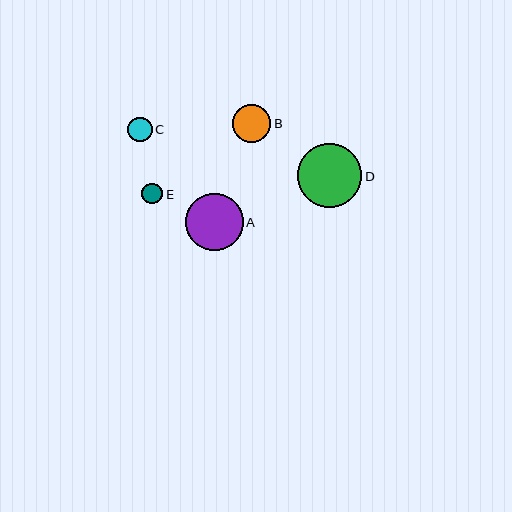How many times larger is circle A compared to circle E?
Circle A is approximately 2.8 times the size of circle E.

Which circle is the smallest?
Circle E is the smallest with a size of approximately 21 pixels.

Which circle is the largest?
Circle D is the largest with a size of approximately 64 pixels.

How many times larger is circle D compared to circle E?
Circle D is approximately 3.1 times the size of circle E.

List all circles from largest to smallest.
From largest to smallest: D, A, B, C, E.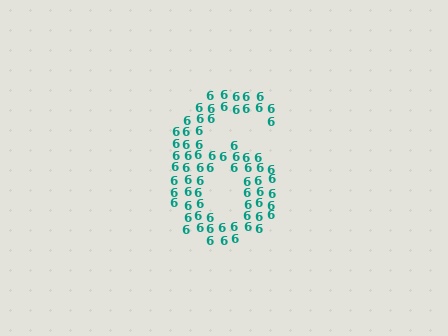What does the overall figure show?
The overall figure shows the digit 6.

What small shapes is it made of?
It is made of small digit 6's.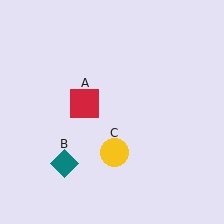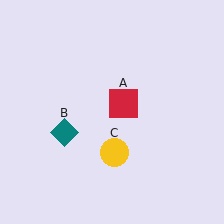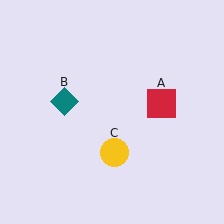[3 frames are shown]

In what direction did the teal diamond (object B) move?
The teal diamond (object B) moved up.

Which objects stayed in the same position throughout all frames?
Yellow circle (object C) remained stationary.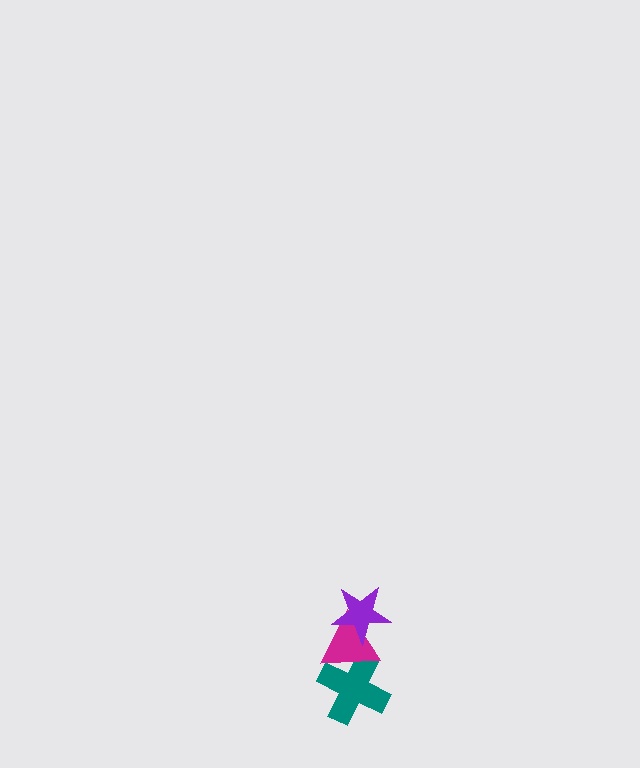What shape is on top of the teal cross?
The magenta triangle is on top of the teal cross.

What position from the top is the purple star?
The purple star is 1st from the top.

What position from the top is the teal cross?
The teal cross is 3rd from the top.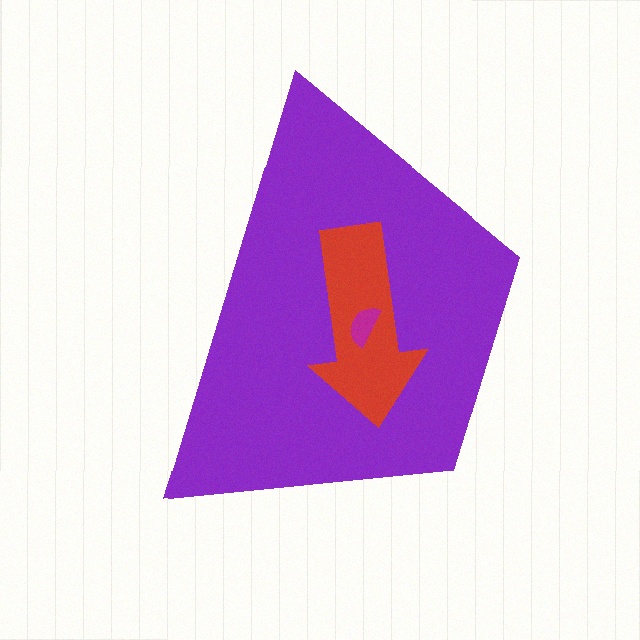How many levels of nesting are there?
3.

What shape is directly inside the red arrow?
The magenta semicircle.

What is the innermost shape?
The magenta semicircle.